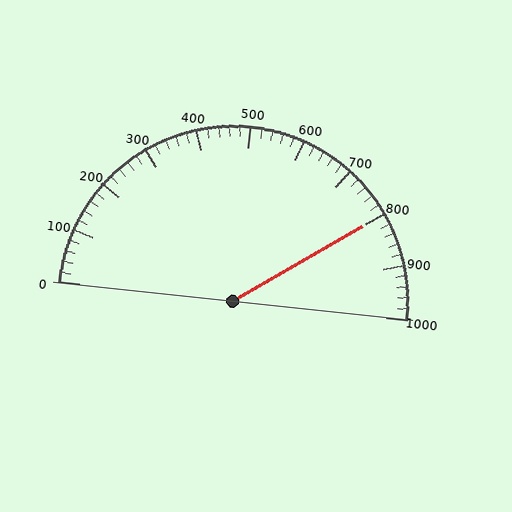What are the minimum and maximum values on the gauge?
The gauge ranges from 0 to 1000.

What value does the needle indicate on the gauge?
The needle indicates approximately 800.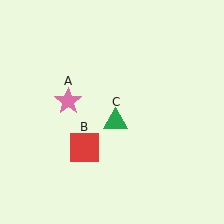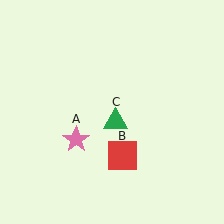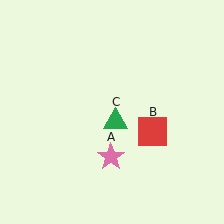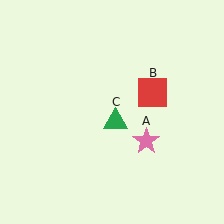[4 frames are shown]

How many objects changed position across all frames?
2 objects changed position: pink star (object A), red square (object B).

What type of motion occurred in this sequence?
The pink star (object A), red square (object B) rotated counterclockwise around the center of the scene.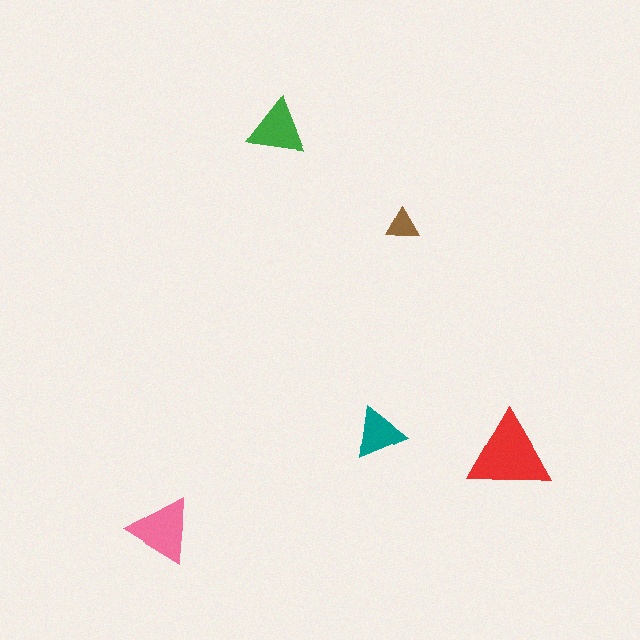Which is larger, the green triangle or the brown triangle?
The green one.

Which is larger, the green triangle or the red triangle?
The red one.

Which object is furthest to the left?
The pink triangle is leftmost.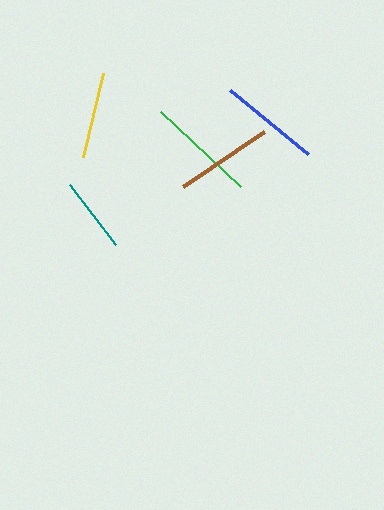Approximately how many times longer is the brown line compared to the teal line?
The brown line is approximately 1.3 times the length of the teal line.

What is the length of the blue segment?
The blue segment is approximately 101 pixels long.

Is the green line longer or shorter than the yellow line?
The green line is longer than the yellow line.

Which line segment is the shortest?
The teal line is the shortest at approximately 75 pixels.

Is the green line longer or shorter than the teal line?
The green line is longer than the teal line.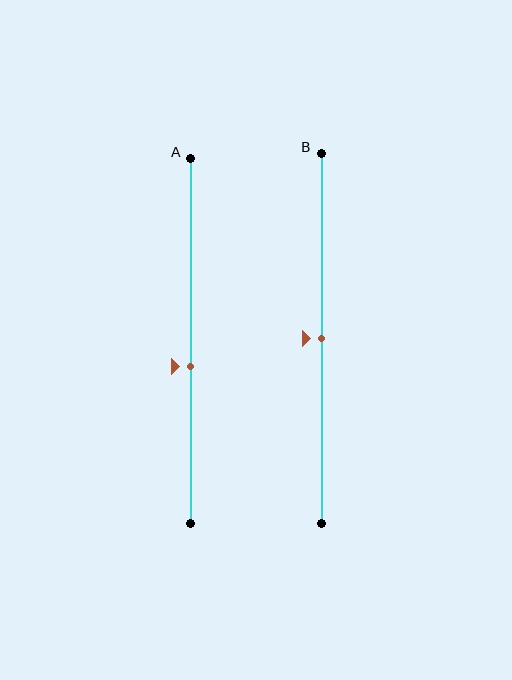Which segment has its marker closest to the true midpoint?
Segment B has its marker closest to the true midpoint.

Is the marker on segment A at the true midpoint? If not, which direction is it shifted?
No, the marker on segment A is shifted downward by about 7% of the segment length.